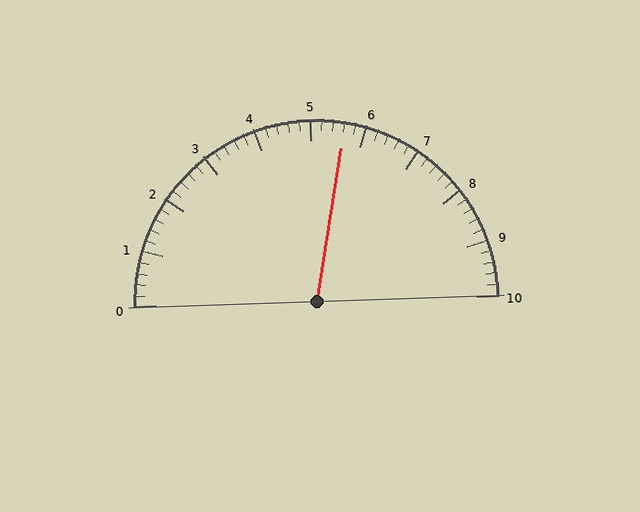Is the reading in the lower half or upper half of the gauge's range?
The reading is in the upper half of the range (0 to 10).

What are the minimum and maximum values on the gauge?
The gauge ranges from 0 to 10.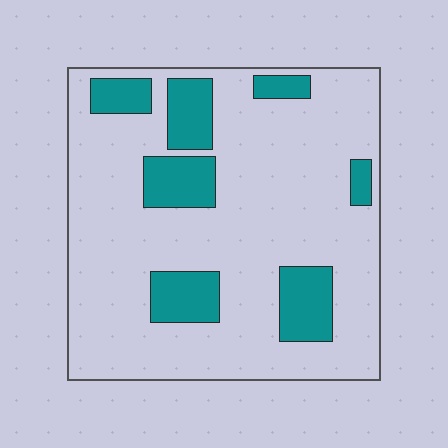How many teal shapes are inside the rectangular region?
7.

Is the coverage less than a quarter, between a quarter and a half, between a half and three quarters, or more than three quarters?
Less than a quarter.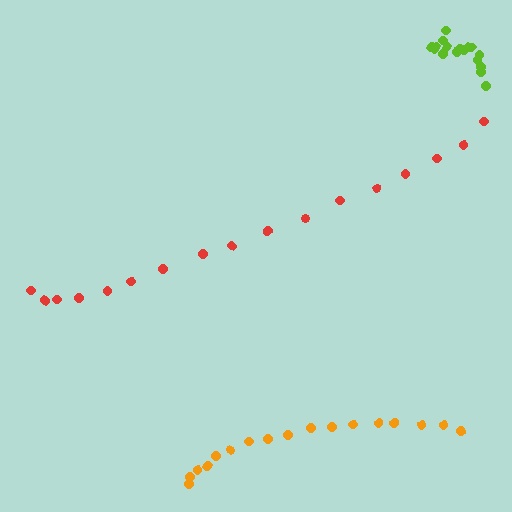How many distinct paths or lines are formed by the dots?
There are 3 distinct paths.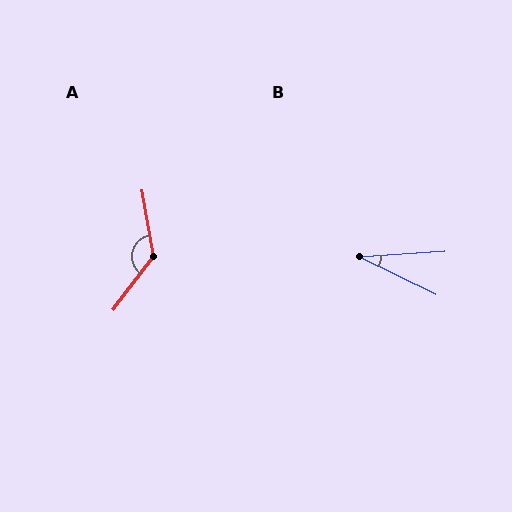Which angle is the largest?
A, at approximately 133 degrees.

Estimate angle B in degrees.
Approximately 30 degrees.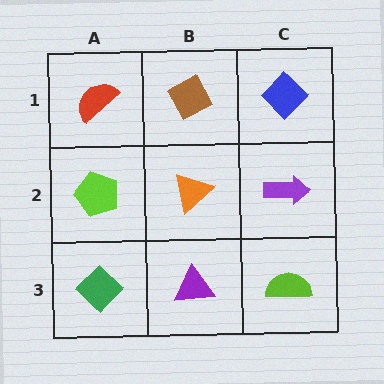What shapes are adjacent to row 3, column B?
An orange triangle (row 2, column B), a green diamond (row 3, column A), a lime semicircle (row 3, column C).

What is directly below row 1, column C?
A purple arrow.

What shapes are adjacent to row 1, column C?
A purple arrow (row 2, column C), a brown diamond (row 1, column B).